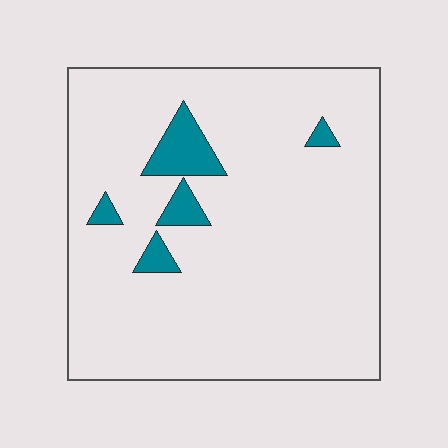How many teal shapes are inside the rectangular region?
5.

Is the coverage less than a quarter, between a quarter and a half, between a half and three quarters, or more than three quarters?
Less than a quarter.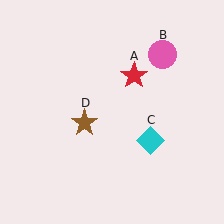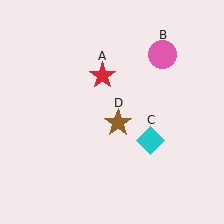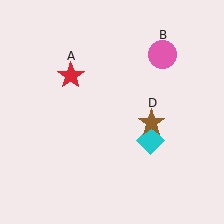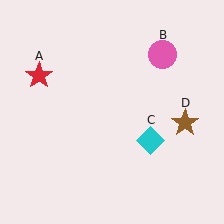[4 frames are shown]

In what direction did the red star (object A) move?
The red star (object A) moved left.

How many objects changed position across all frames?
2 objects changed position: red star (object A), brown star (object D).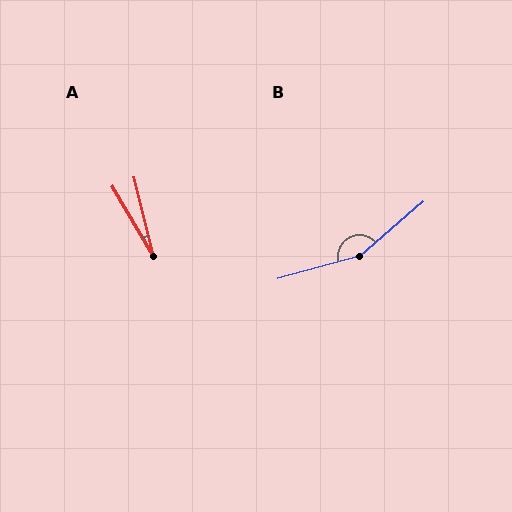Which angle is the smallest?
A, at approximately 17 degrees.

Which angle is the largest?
B, at approximately 155 degrees.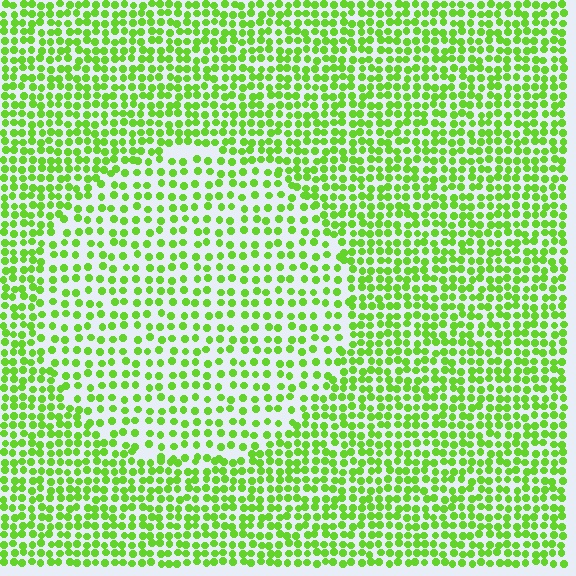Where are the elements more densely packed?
The elements are more densely packed outside the circle boundary.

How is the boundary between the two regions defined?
The boundary is defined by a change in element density (approximately 1.7x ratio). All elements are the same color, size, and shape.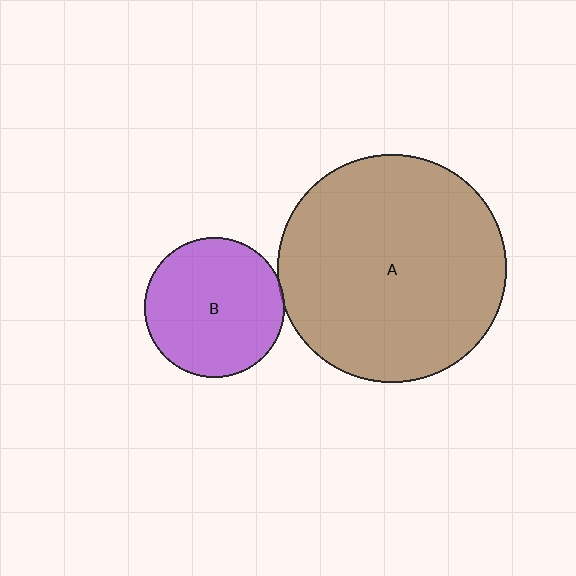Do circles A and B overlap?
Yes.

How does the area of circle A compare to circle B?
Approximately 2.7 times.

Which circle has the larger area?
Circle A (brown).